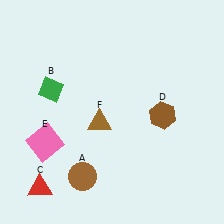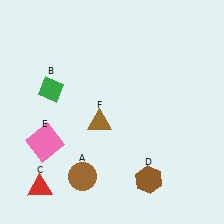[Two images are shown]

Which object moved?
The brown hexagon (D) moved down.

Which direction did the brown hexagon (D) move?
The brown hexagon (D) moved down.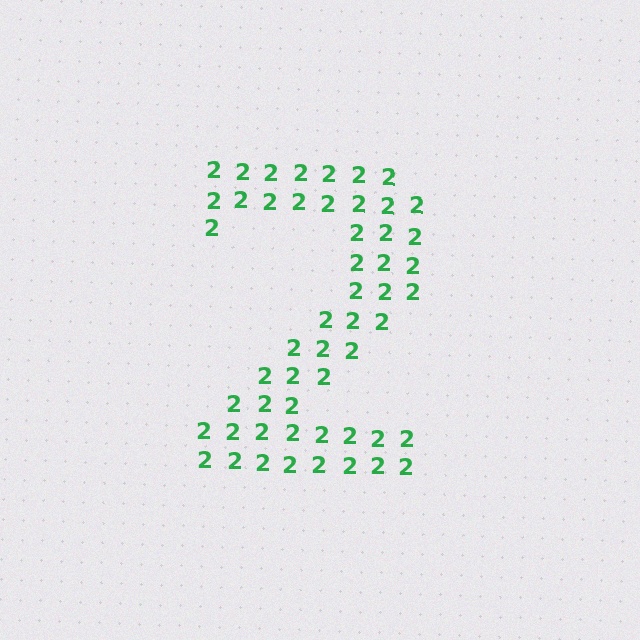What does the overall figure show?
The overall figure shows the digit 2.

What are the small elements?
The small elements are digit 2's.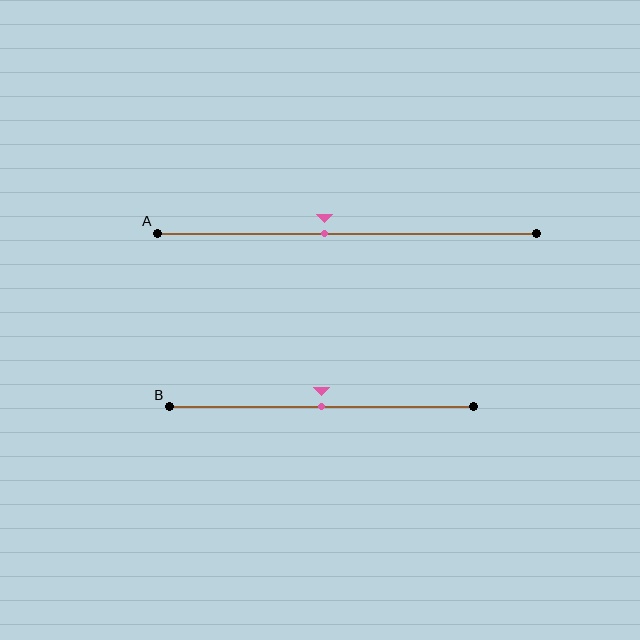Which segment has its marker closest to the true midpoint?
Segment B has its marker closest to the true midpoint.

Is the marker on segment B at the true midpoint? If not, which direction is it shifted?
Yes, the marker on segment B is at the true midpoint.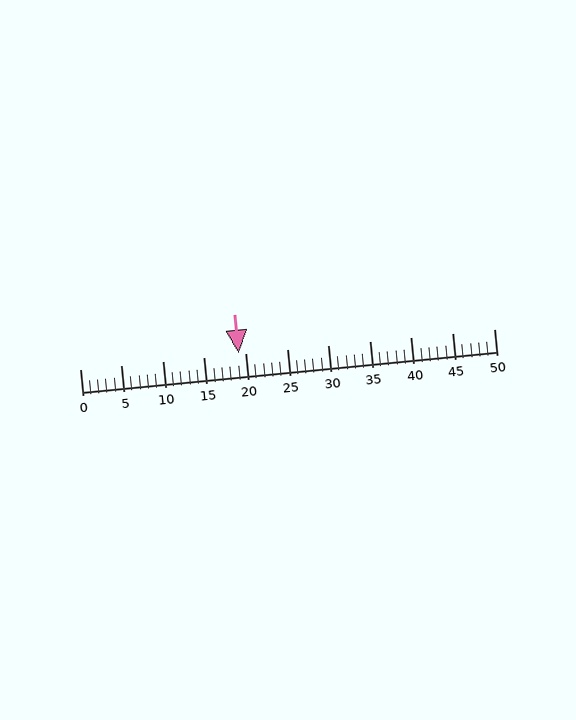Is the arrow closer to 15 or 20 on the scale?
The arrow is closer to 20.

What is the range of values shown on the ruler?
The ruler shows values from 0 to 50.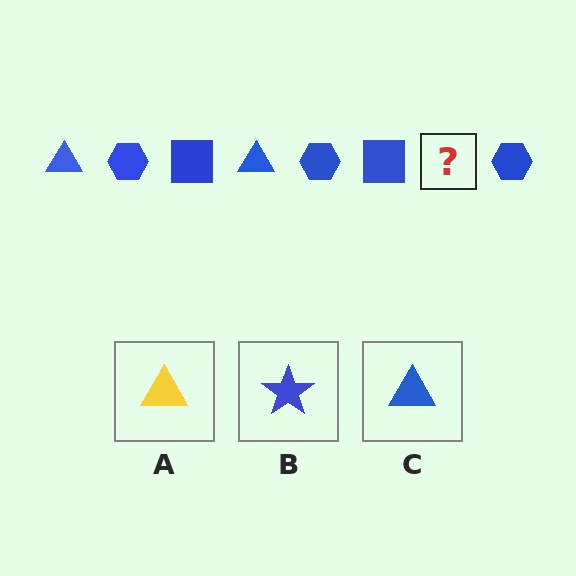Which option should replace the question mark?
Option C.